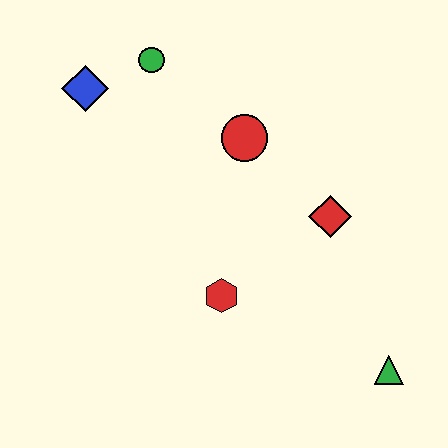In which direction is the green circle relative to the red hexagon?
The green circle is above the red hexagon.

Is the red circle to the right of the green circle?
Yes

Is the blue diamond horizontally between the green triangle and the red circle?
No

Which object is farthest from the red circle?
The green triangle is farthest from the red circle.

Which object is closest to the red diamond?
The red circle is closest to the red diamond.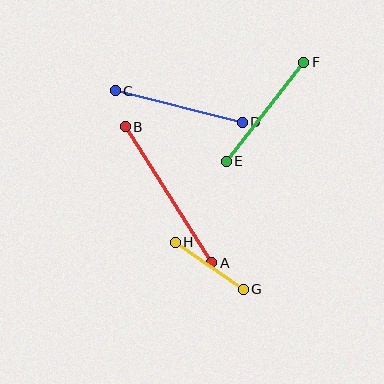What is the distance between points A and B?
The distance is approximately 161 pixels.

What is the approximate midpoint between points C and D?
The midpoint is at approximately (179, 106) pixels.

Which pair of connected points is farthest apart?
Points A and B are farthest apart.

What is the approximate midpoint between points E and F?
The midpoint is at approximately (265, 112) pixels.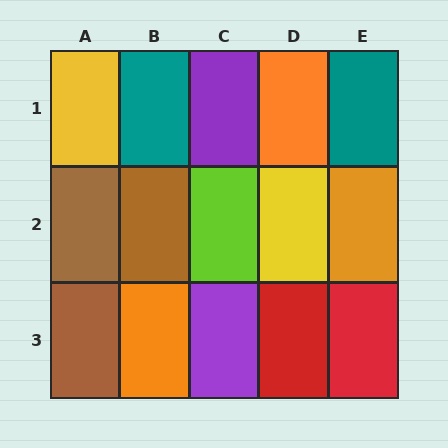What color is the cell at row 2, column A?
Brown.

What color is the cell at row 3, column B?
Orange.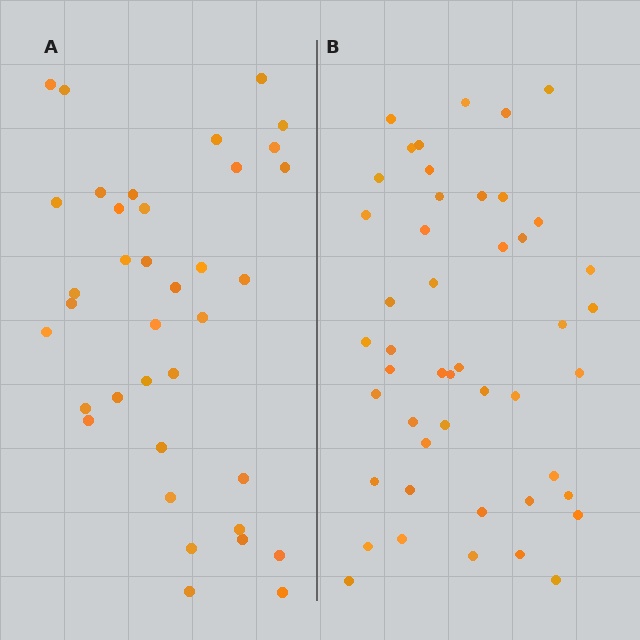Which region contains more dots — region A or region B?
Region B (the right region) has more dots.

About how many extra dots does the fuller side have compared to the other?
Region B has roughly 10 or so more dots than region A.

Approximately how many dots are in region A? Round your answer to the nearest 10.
About 40 dots. (The exact count is 37, which rounds to 40.)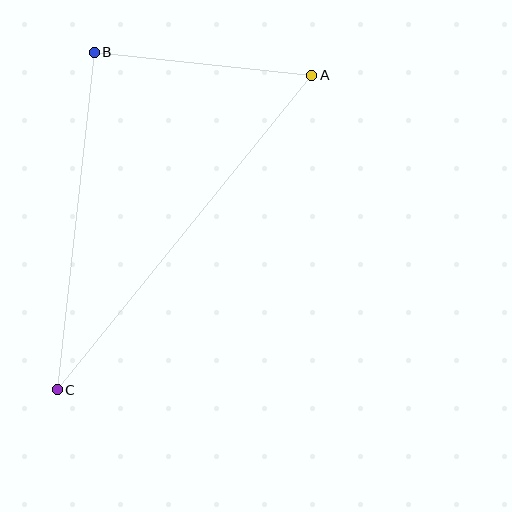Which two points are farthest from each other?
Points A and C are farthest from each other.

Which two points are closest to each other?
Points A and B are closest to each other.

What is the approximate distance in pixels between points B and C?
The distance between B and C is approximately 340 pixels.